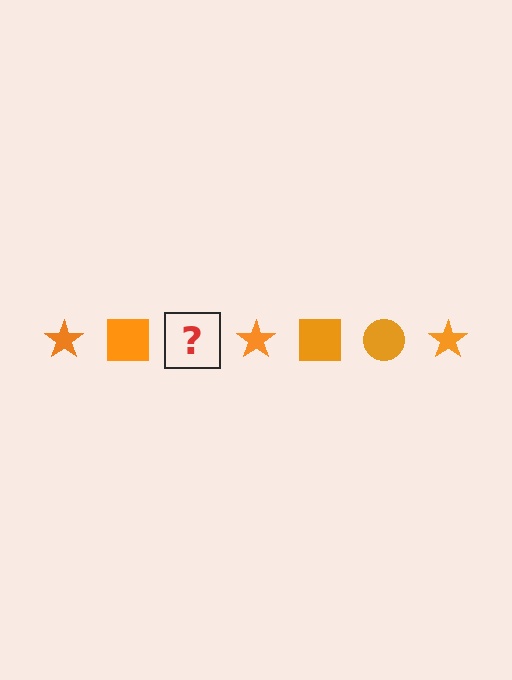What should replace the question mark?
The question mark should be replaced with an orange circle.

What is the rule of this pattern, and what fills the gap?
The rule is that the pattern cycles through star, square, circle shapes in orange. The gap should be filled with an orange circle.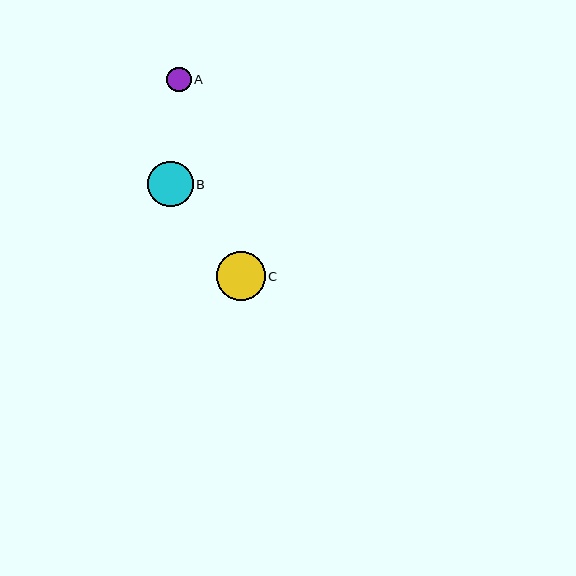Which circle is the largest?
Circle C is the largest with a size of approximately 49 pixels.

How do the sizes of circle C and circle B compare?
Circle C and circle B are approximately the same size.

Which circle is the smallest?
Circle A is the smallest with a size of approximately 24 pixels.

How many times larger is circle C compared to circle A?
Circle C is approximately 2.0 times the size of circle A.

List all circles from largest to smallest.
From largest to smallest: C, B, A.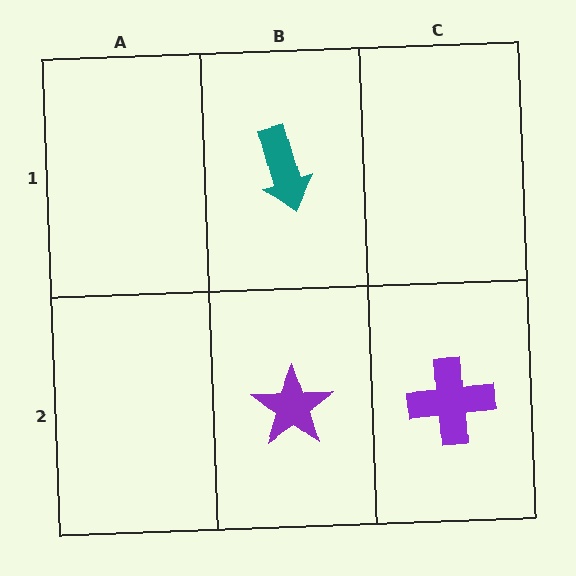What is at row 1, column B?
A teal arrow.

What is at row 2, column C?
A purple cross.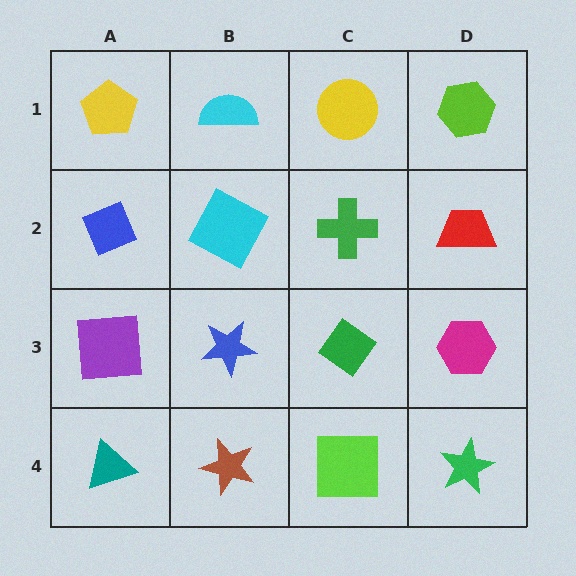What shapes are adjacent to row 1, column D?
A red trapezoid (row 2, column D), a yellow circle (row 1, column C).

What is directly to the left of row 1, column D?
A yellow circle.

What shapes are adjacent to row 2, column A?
A yellow pentagon (row 1, column A), a purple square (row 3, column A), a cyan square (row 2, column B).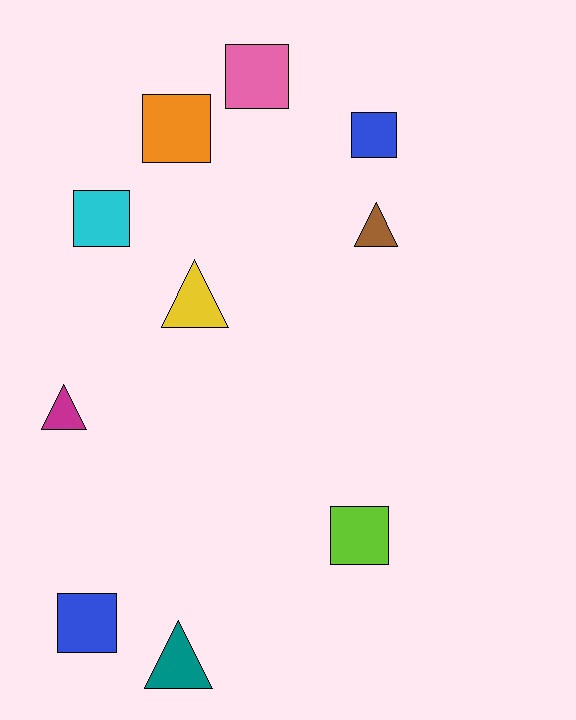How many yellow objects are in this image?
There is 1 yellow object.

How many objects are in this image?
There are 10 objects.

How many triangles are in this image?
There are 4 triangles.